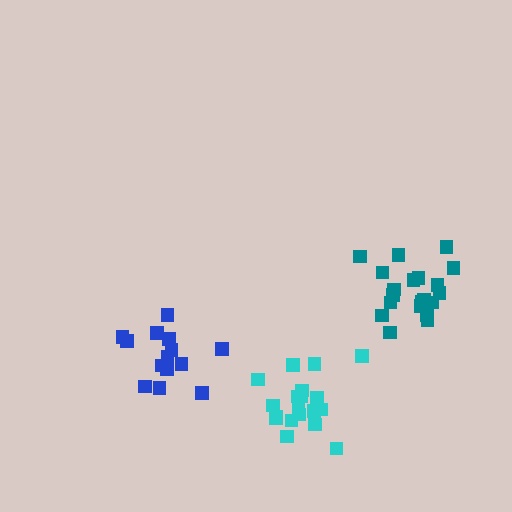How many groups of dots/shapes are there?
There are 3 groups.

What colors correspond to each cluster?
The clusters are colored: cyan, blue, teal.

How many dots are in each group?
Group 1: 20 dots, Group 2: 15 dots, Group 3: 20 dots (55 total).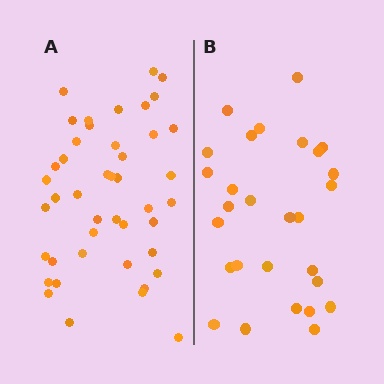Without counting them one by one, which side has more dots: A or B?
Region A (the left region) has more dots.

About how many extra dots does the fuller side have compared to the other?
Region A has approximately 15 more dots than region B.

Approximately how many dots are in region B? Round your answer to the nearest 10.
About 30 dots. (The exact count is 28, which rounds to 30.)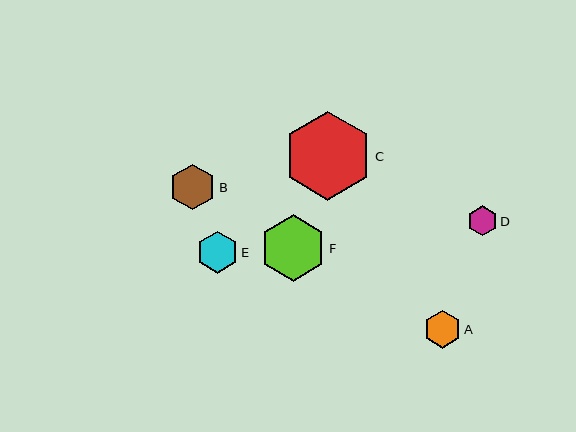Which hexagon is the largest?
Hexagon C is the largest with a size of approximately 88 pixels.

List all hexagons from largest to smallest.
From largest to smallest: C, F, B, E, A, D.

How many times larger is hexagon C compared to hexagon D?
Hexagon C is approximately 2.9 times the size of hexagon D.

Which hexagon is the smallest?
Hexagon D is the smallest with a size of approximately 30 pixels.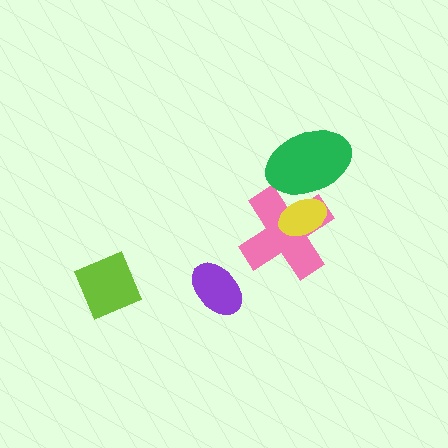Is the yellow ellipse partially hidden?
Yes, it is partially covered by another shape.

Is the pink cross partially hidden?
Yes, it is partially covered by another shape.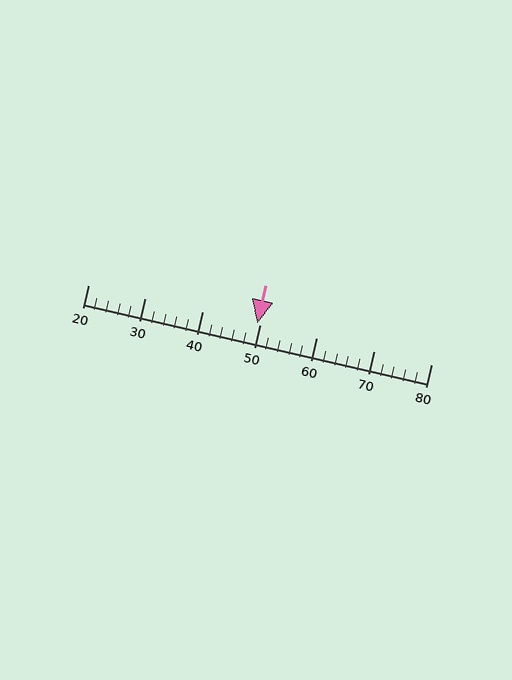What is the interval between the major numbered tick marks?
The major tick marks are spaced 10 units apart.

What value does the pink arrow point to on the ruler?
The pink arrow points to approximately 50.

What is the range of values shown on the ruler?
The ruler shows values from 20 to 80.